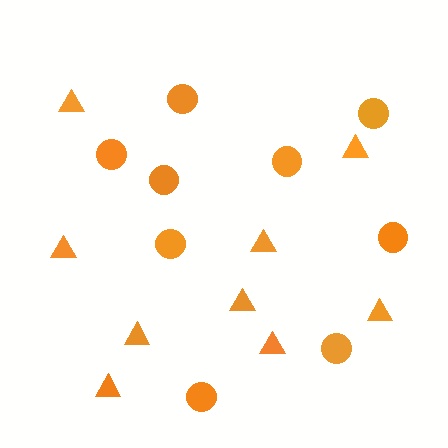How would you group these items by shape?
There are 2 groups: one group of triangles (9) and one group of circles (9).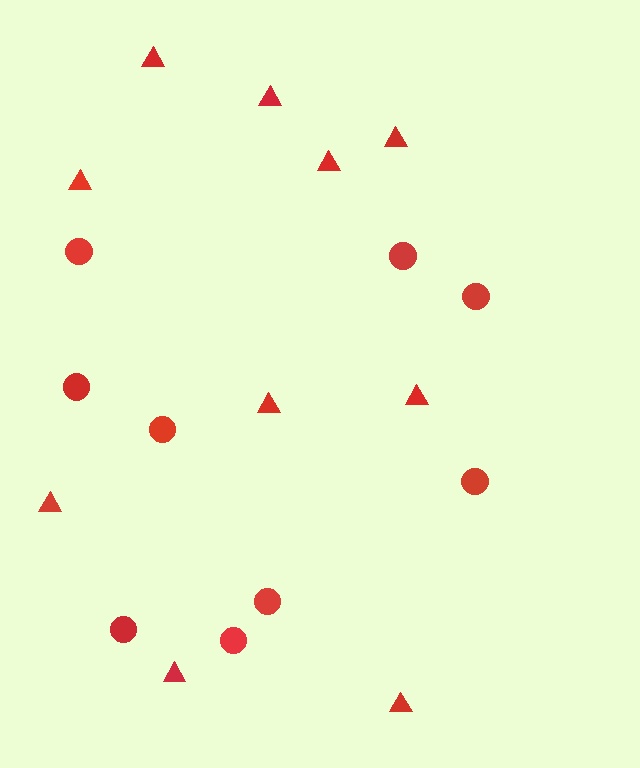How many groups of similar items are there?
There are 2 groups: one group of circles (9) and one group of triangles (10).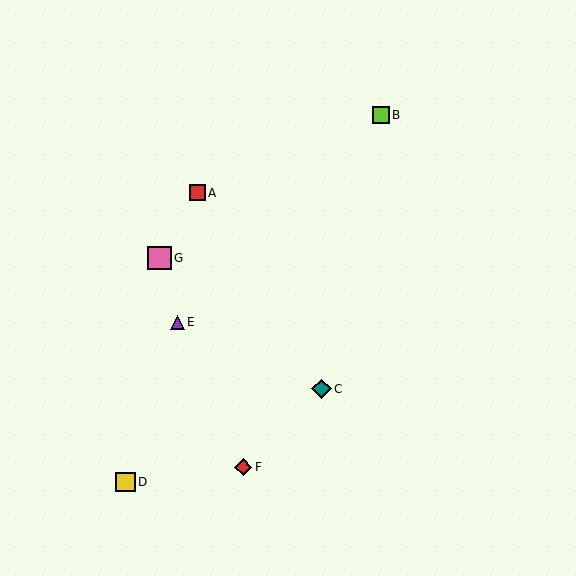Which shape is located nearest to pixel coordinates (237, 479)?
The red diamond (labeled F) at (243, 467) is nearest to that location.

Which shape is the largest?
The pink square (labeled G) is the largest.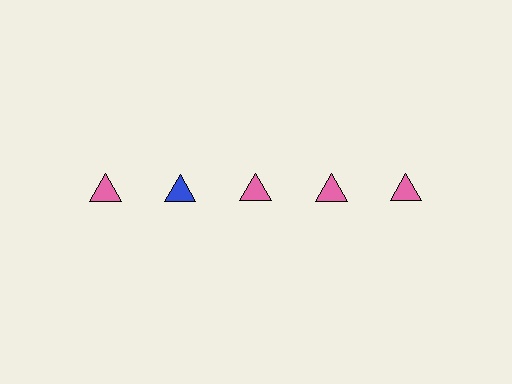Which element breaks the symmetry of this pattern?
The blue triangle in the top row, second from left column breaks the symmetry. All other shapes are pink triangles.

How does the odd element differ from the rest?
It has a different color: blue instead of pink.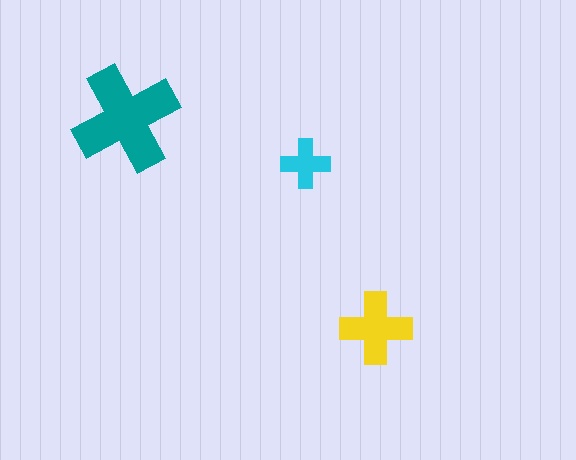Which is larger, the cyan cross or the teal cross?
The teal one.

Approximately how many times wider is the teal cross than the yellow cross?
About 1.5 times wider.